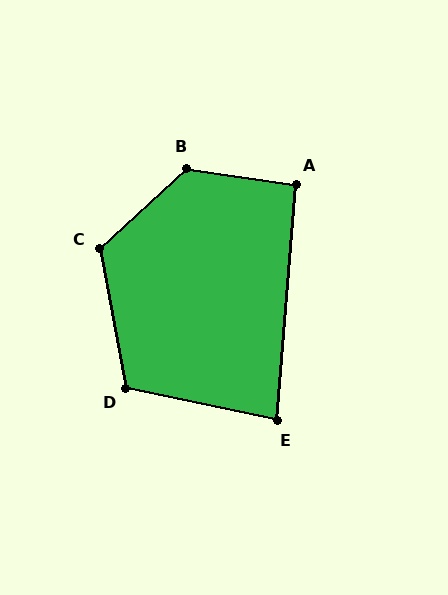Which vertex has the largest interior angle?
B, at approximately 129 degrees.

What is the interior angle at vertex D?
Approximately 112 degrees (obtuse).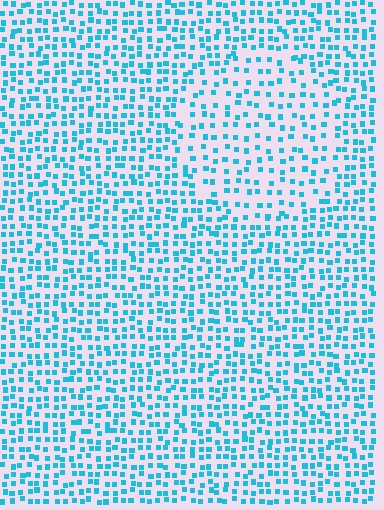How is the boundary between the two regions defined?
The boundary is defined by a change in element density (approximately 1.7x ratio). All elements are the same color, size, and shape.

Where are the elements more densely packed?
The elements are more densely packed outside the circle boundary.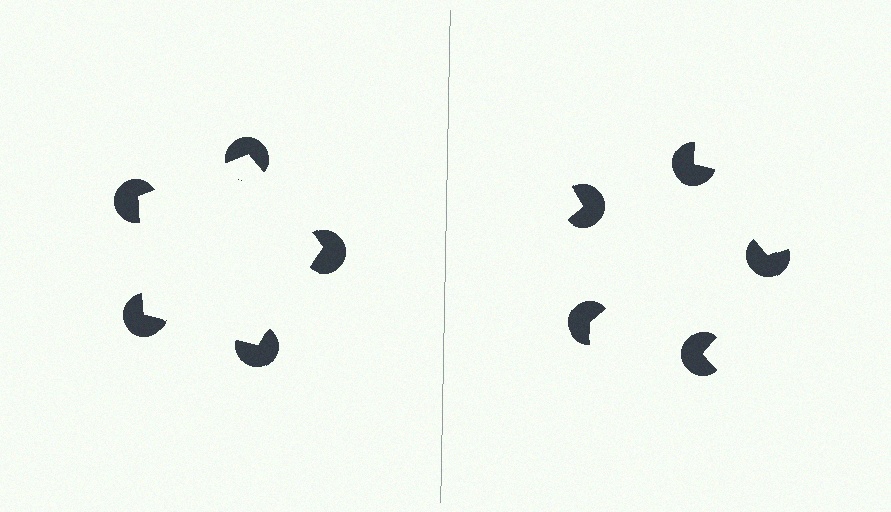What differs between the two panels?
The pac-man discs are positioned identically on both sides; only the wedge orientations differ. On the left they align to a pentagon; on the right they are misaligned.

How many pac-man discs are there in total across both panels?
10 — 5 on each side.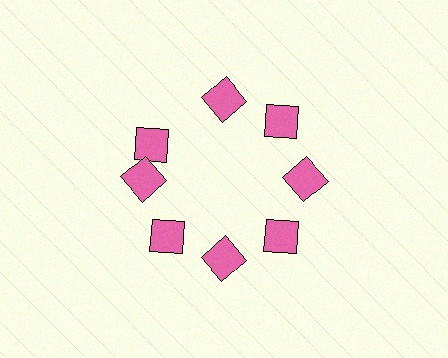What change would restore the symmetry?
The symmetry would be restored by rotating it back into even spacing with its neighbors so that all 8 diamonds sit at equal angles and equal distance from the center.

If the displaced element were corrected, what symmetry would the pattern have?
It would have 8-fold rotational symmetry — the pattern would map onto itself every 45 degrees.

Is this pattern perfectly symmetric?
No. The 8 pink diamonds are arranged in a ring, but one element near the 10 o'clock position is rotated out of alignment along the ring, breaking the 8-fold rotational symmetry.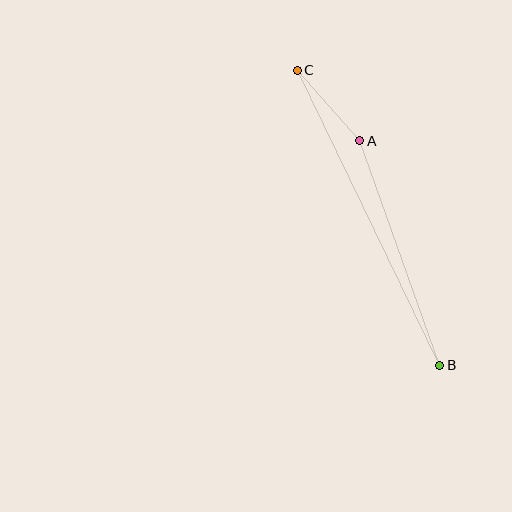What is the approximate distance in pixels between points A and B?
The distance between A and B is approximately 238 pixels.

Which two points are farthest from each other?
Points B and C are farthest from each other.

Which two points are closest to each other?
Points A and C are closest to each other.